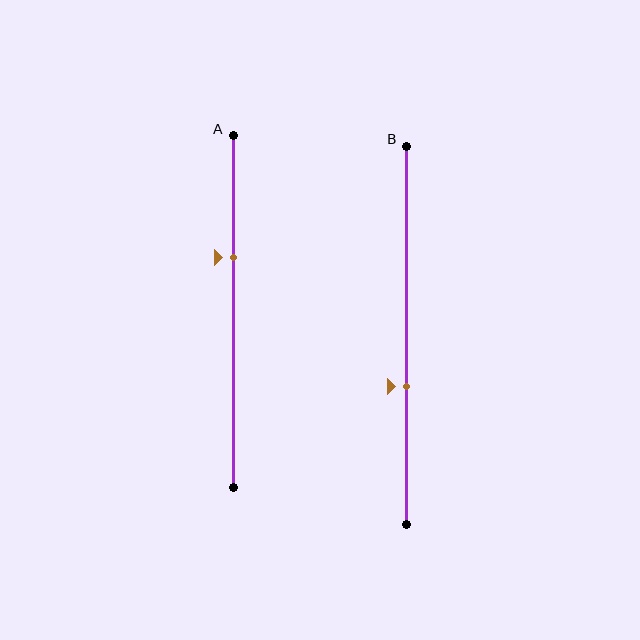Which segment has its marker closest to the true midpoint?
Segment B has its marker closest to the true midpoint.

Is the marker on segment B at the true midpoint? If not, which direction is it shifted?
No, the marker on segment B is shifted downward by about 13% of the segment length.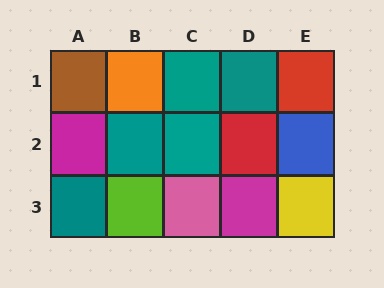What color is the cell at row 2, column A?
Magenta.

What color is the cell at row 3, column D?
Magenta.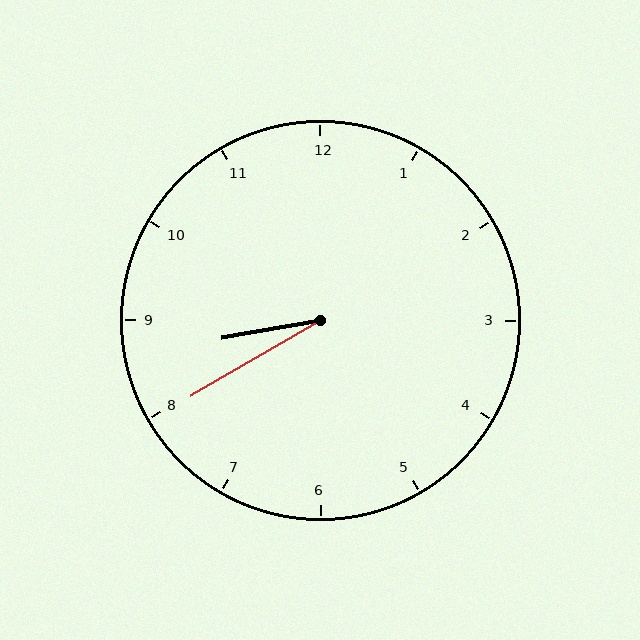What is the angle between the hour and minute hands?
Approximately 20 degrees.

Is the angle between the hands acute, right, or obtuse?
It is acute.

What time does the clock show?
8:40.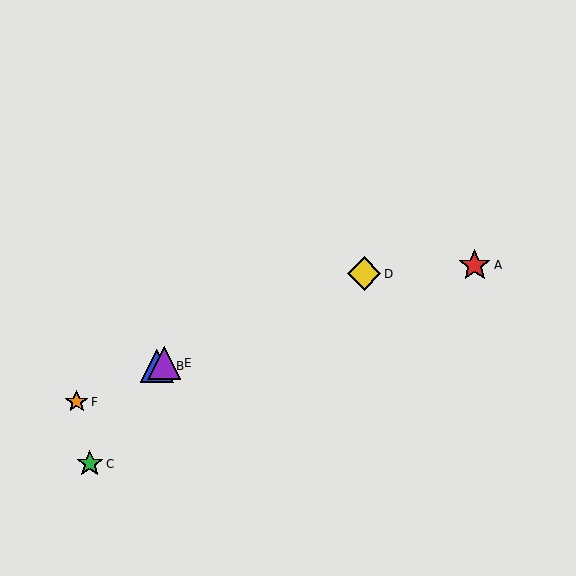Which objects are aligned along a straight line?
Objects B, D, E, F are aligned along a straight line.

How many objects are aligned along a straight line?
4 objects (B, D, E, F) are aligned along a straight line.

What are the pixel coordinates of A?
Object A is at (475, 265).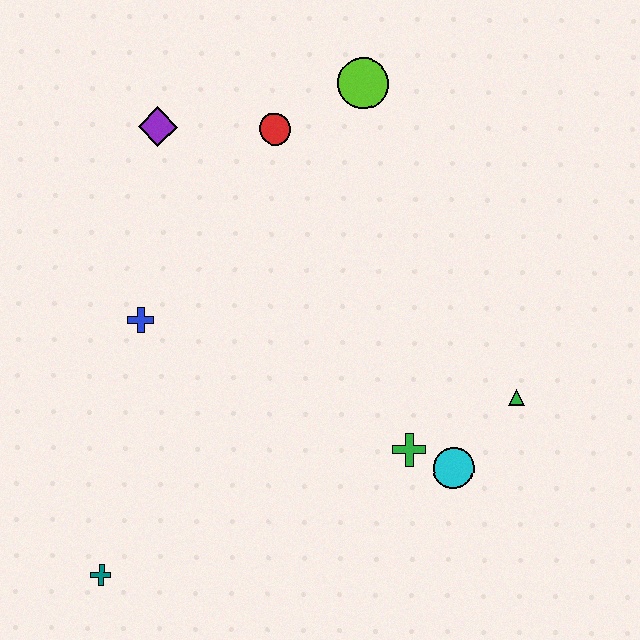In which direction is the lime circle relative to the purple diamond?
The lime circle is to the right of the purple diamond.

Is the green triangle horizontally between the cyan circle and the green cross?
No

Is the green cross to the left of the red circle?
No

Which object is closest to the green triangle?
The cyan circle is closest to the green triangle.